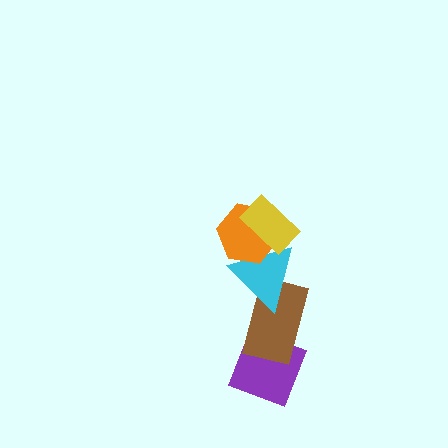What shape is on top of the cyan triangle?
The orange hexagon is on top of the cyan triangle.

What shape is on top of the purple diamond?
The brown rectangle is on top of the purple diamond.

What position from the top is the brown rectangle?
The brown rectangle is 4th from the top.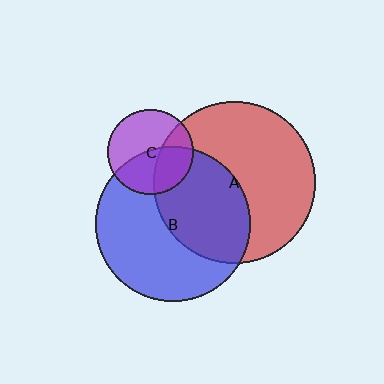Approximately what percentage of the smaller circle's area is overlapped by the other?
Approximately 35%.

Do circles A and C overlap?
Yes.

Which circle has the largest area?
Circle A (red).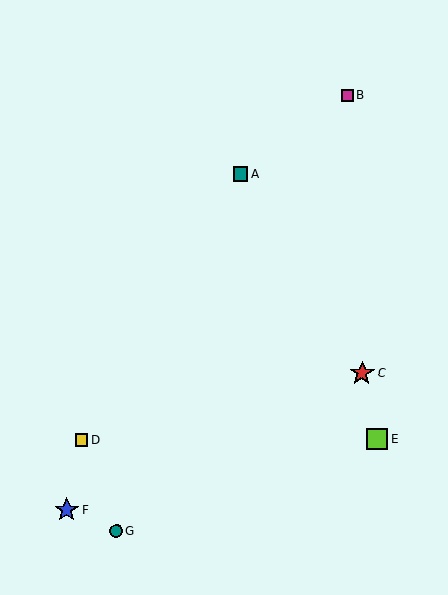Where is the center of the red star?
The center of the red star is at (362, 373).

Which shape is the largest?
The red star (labeled C) is the largest.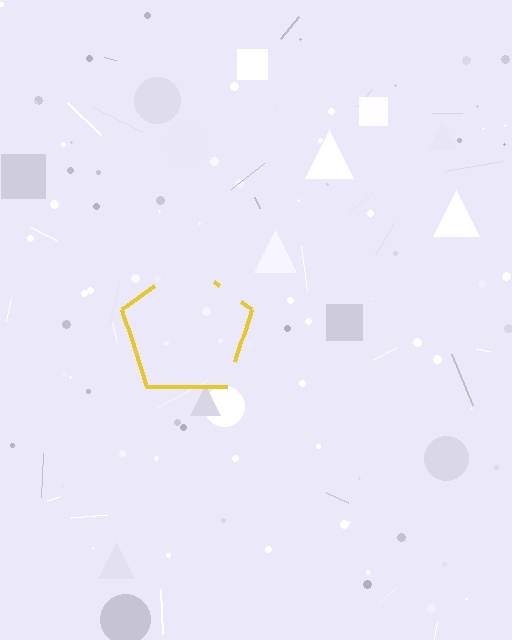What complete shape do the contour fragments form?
The contour fragments form a pentagon.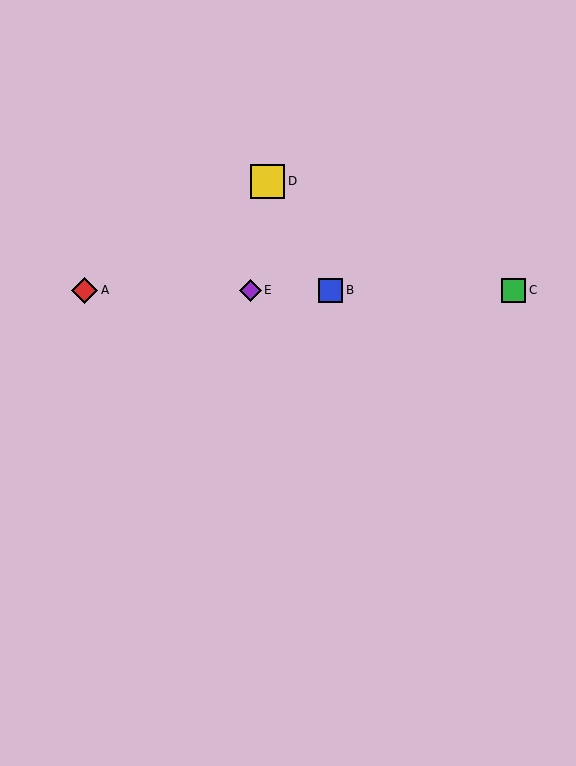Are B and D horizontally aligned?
No, B is at y≈290 and D is at y≈181.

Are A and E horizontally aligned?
Yes, both are at y≈290.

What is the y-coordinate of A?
Object A is at y≈290.